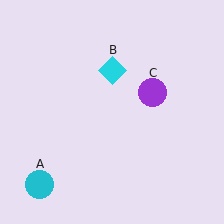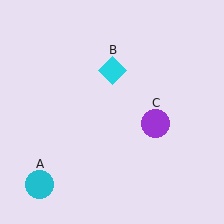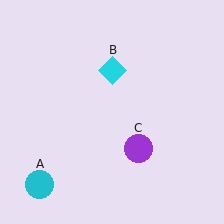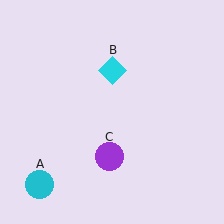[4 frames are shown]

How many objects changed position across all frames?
1 object changed position: purple circle (object C).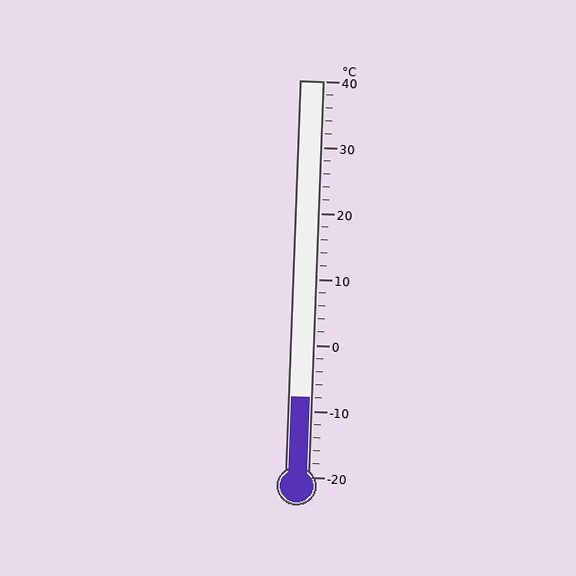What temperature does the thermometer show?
The thermometer shows approximately -8°C.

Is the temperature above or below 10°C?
The temperature is below 10°C.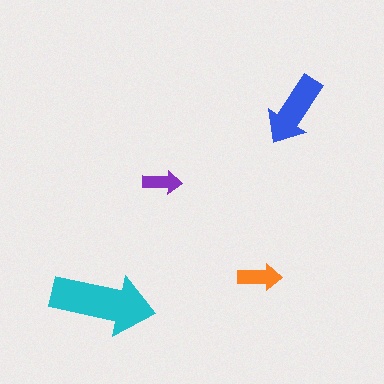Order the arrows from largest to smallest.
the cyan one, the blue one, the orange one, the purple one.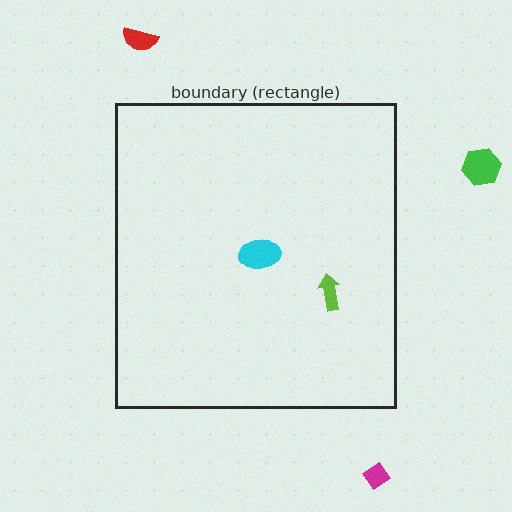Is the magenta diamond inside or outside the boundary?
Outside.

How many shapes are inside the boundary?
2 inside, 3 outside.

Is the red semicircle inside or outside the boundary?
Outside.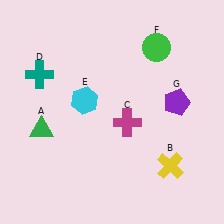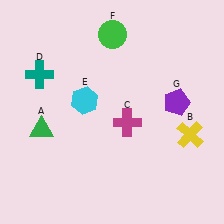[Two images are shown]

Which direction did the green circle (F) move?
The green circle (F) moved left.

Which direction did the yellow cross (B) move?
The yellow cross (B) moved up.